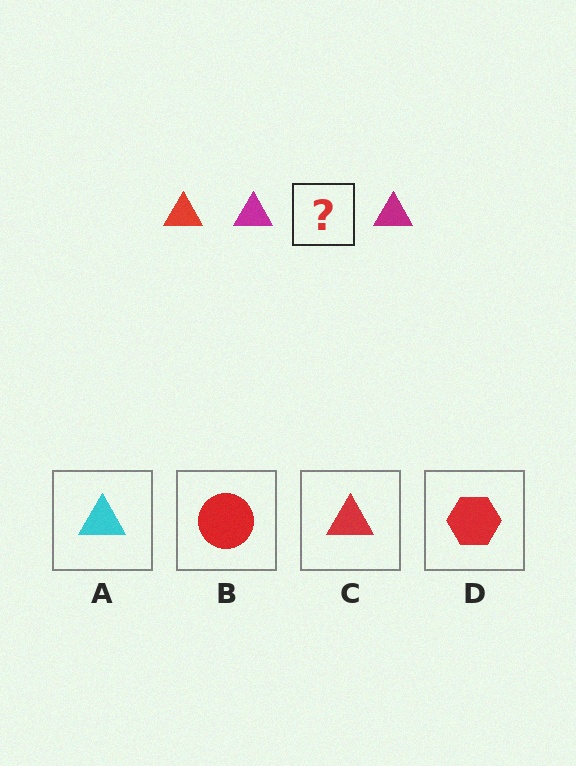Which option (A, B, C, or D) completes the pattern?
C.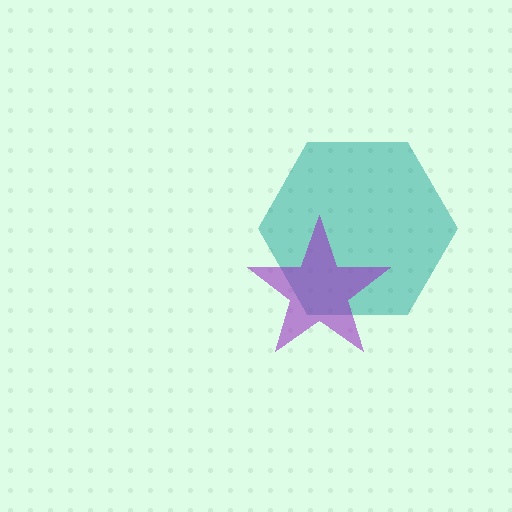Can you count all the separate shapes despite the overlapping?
Yes, there are 2 separate shapes.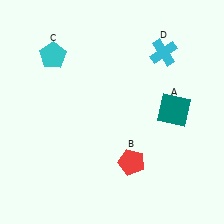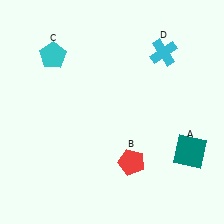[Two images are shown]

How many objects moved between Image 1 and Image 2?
1 object moved between the two images.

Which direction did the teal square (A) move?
The teal square (A) moved down.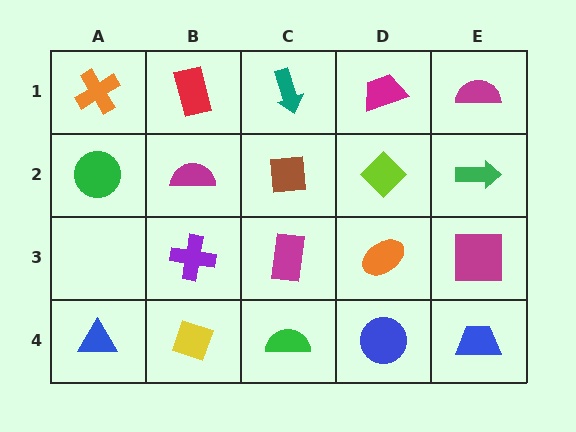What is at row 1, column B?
A red rectangle.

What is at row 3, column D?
An orange ellipse.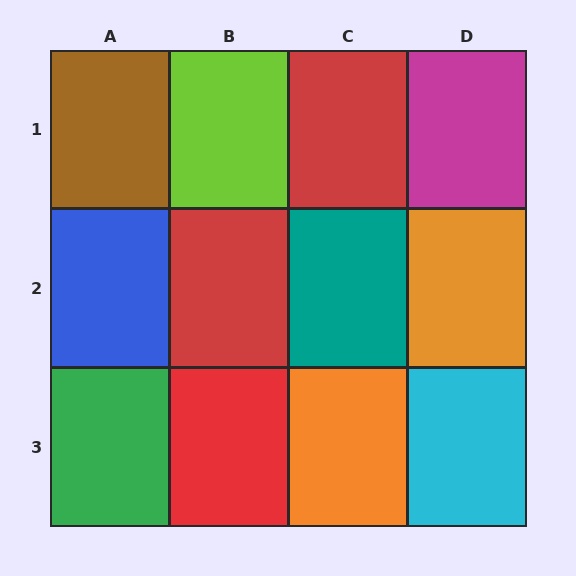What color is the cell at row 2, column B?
Red.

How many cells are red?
3 cells are red.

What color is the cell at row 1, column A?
Brown.